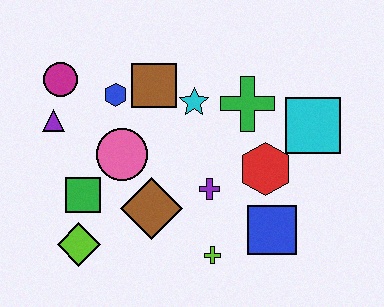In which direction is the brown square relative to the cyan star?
The brown square is to the left of the cyan star.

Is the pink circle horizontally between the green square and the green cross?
Yes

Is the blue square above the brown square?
No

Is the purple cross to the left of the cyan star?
No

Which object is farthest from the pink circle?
The cyan square is farthest from the pink circle.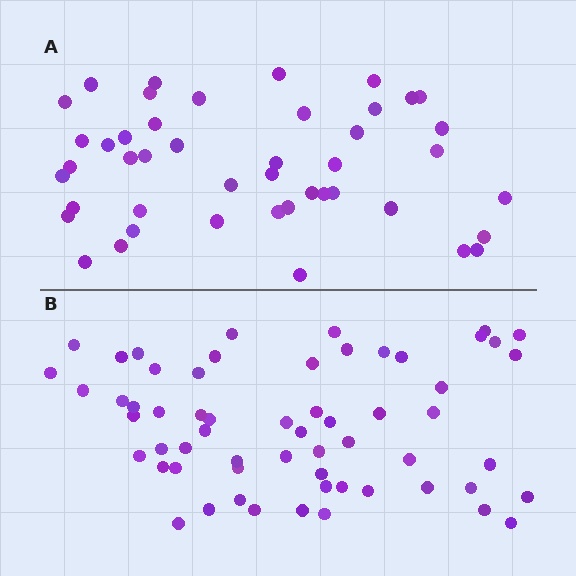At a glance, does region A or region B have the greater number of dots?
Region B (the bottom region) has more dots.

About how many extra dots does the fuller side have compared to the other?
Region B has approximately 15 more dots than region A.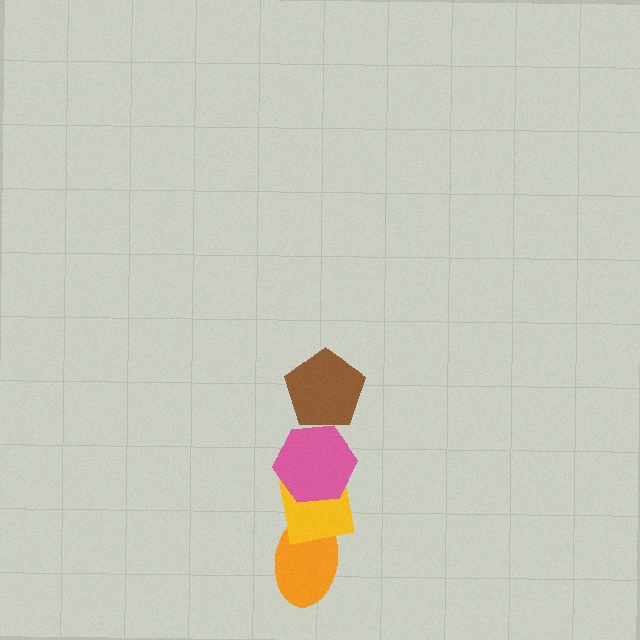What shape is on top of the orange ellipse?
The yellow square is on top of the orange ellipse.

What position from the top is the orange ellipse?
The orange ellipse is 4th from the top.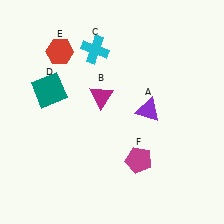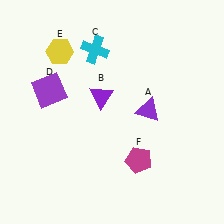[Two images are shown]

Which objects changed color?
B changed from magenta to purple. D changed from teal to purple. E changed from red to yellow.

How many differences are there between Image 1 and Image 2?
There are 3 differences between the two images.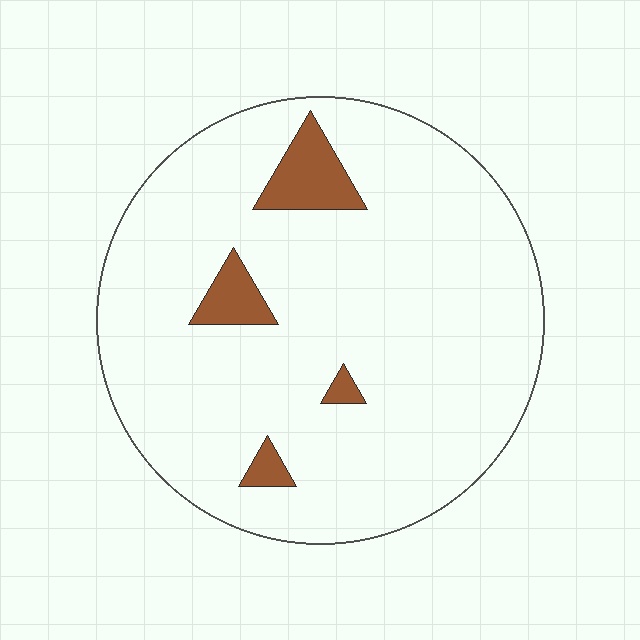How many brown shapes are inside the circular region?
4.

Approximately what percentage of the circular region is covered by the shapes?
Approximately 10%.